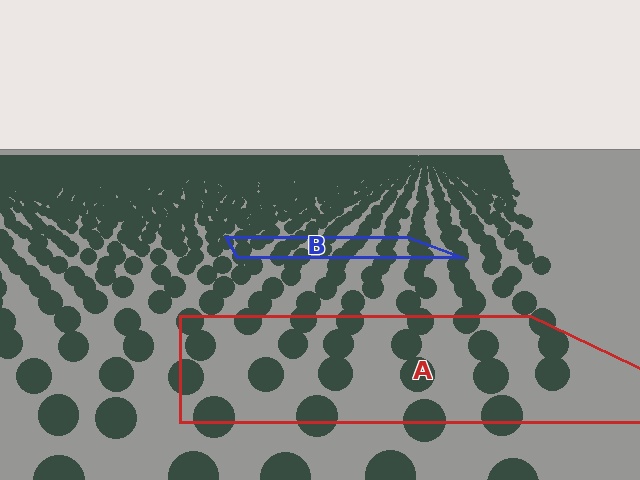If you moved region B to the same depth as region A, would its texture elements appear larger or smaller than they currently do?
They would appear larger. At a closer depth, the same texture elements are projected at a bigger on-screen size.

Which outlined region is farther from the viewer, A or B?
Region B is farther from the viewer — the texture elements inside it appear smaller and more densely packed.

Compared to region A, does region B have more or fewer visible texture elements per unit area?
Region B has more texture elements per unit area — they are packed more densely because it is farther away.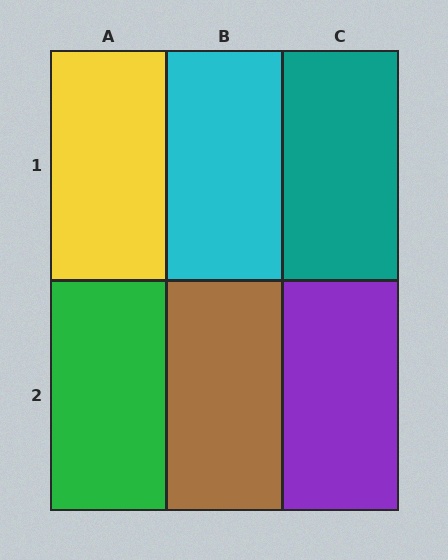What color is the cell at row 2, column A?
Green.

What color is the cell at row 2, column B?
Brown.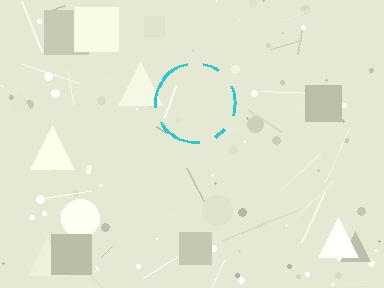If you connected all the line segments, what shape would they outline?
They would outline a circle.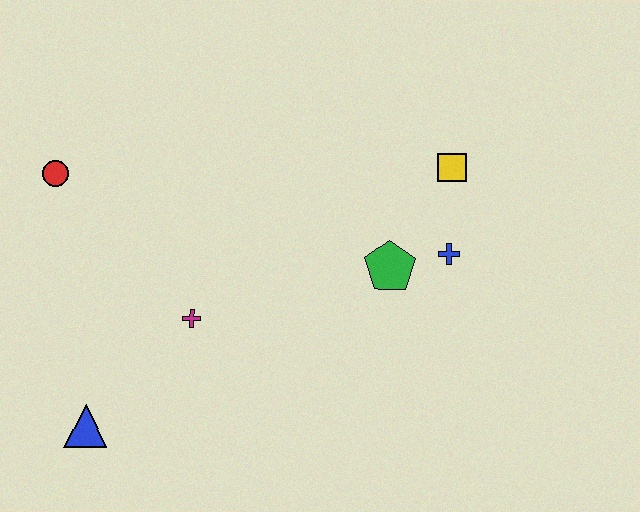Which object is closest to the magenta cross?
The blue triangle is closest to the magenta cross.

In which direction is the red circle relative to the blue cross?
The red circle is to the left of the blue cross.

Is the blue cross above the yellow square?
No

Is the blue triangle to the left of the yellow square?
Yes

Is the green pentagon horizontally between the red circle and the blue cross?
Yes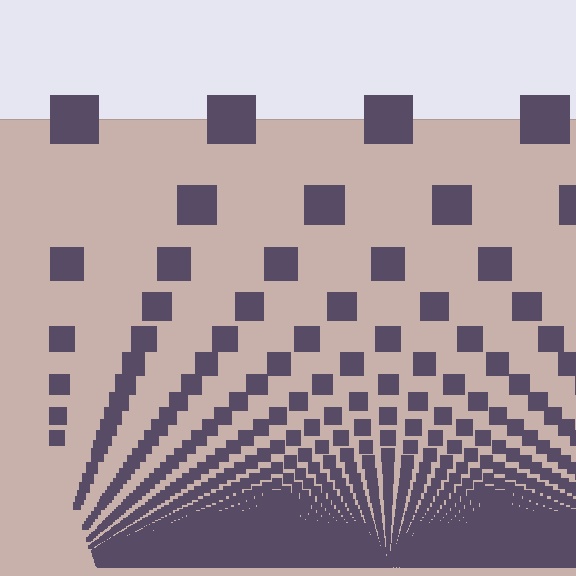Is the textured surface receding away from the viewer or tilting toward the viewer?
The surface appears to tilt toward the viewer. Texture elements get larger and sparser toward the top.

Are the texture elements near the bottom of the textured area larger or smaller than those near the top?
Smaller. The gradient is inverted — elements near the bottom are smaller and denser.